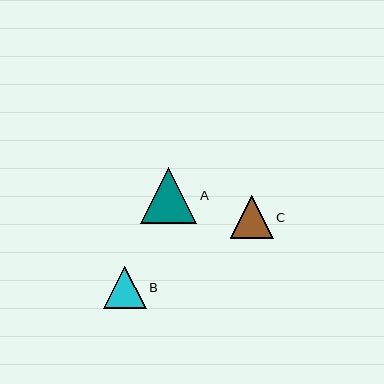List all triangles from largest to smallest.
From largest to smallest: A, C, B.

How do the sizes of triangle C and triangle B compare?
Triangle C and triangle B are approximately the same size.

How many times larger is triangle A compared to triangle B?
Triangle A is approximately 1.3 times the size of triangle B.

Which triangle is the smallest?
Triangle B is the smallest with a size of approximately 43 pixels.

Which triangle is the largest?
Triangle A is the largest with a size of approximately 56 pixels.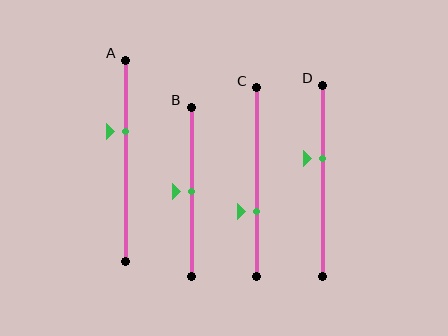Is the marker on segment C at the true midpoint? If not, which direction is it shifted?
No, the marker on segment C is shifted downward by about 16% of the segment length.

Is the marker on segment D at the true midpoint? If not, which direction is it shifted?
No, the marker on segment D is shifted upward by about 12% of the segment length.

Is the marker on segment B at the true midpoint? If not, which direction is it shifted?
Yes, the marker on segment B is at the true midpoint.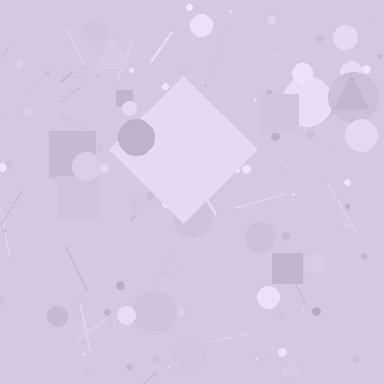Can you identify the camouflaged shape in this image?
The camouflaged shape is a diamond.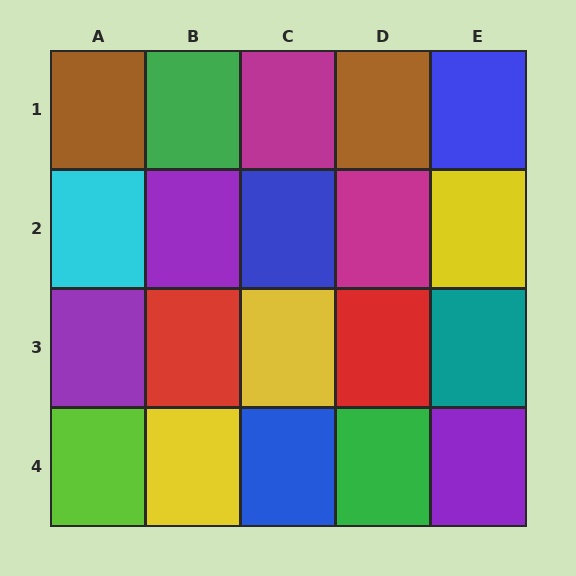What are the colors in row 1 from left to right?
Brown, green, magenta, brown, blue.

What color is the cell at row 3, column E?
Teal.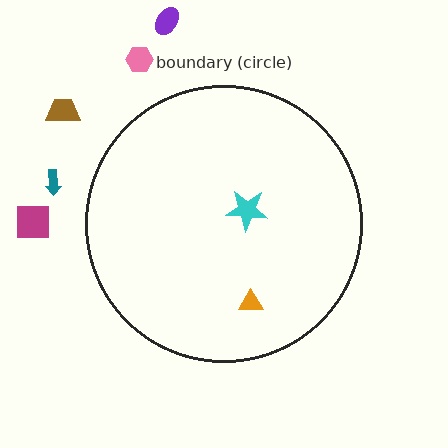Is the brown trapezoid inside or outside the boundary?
Outside.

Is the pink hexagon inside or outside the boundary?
Outside.